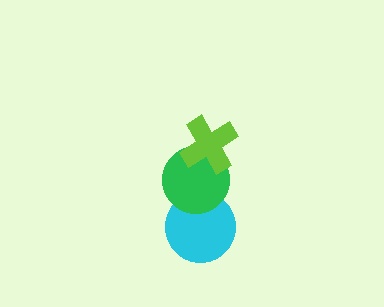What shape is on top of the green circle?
The lime cross is on top of the green circle.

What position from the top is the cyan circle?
The cyan circle is 3rd from the top.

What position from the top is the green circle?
The green circle is 2nd from the top.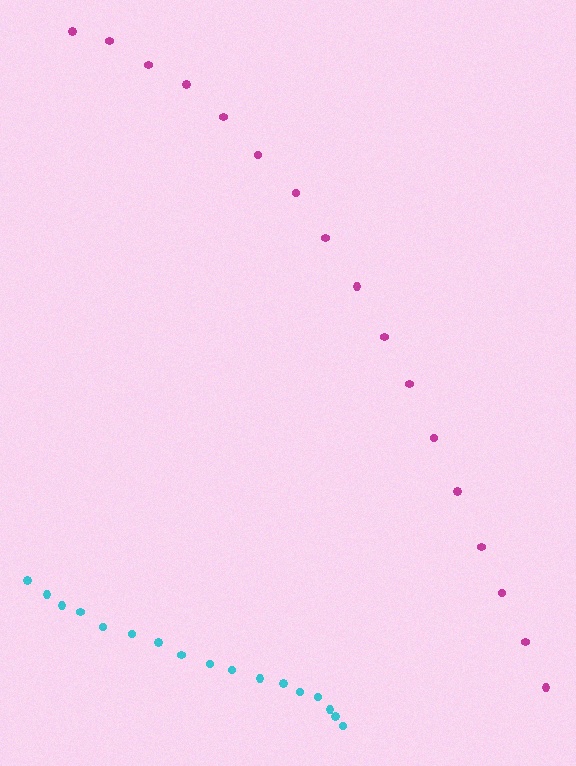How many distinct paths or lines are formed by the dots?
There are 2 distinct paths.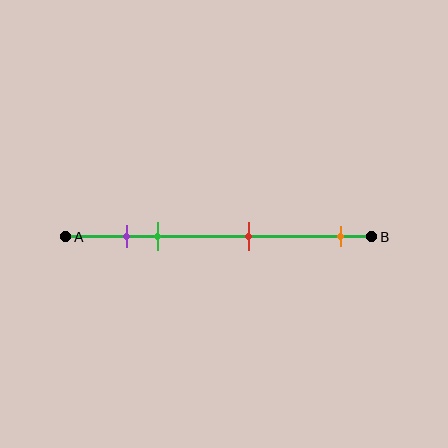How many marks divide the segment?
There are 4 marks dividing the segment.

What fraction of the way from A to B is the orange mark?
The orange mark is approximately 90% (0.9) of the way from A to B.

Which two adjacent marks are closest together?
The purple and green marks are the closest adjacent pair.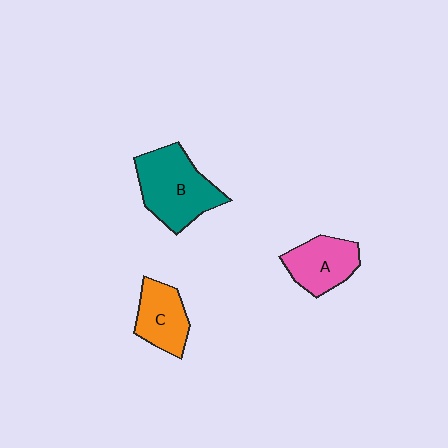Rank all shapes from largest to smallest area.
From largest to smallest: B (teal), A (pink), C (orange).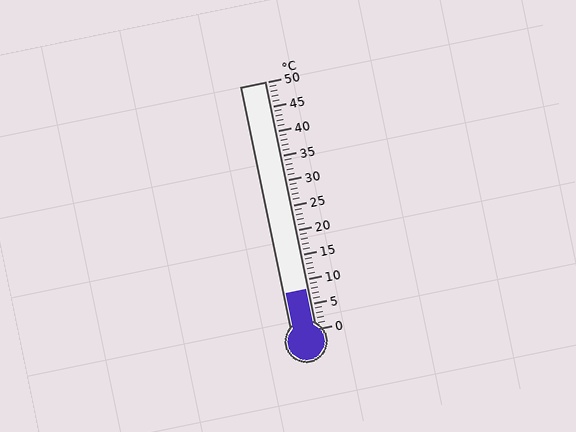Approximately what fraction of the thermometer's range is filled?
The thermometer is filled to approximately 15% of its range.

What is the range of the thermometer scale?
The thermometer scale ranges from 0°C to 50°C.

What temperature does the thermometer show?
The thermometer shows approximately 8°C.